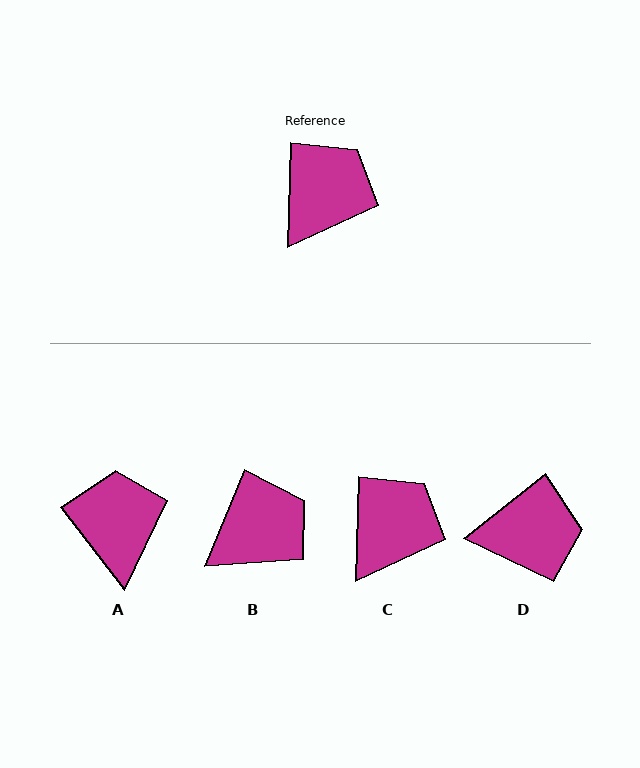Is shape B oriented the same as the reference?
No, it is off by about 21 degrees.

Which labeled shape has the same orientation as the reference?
C.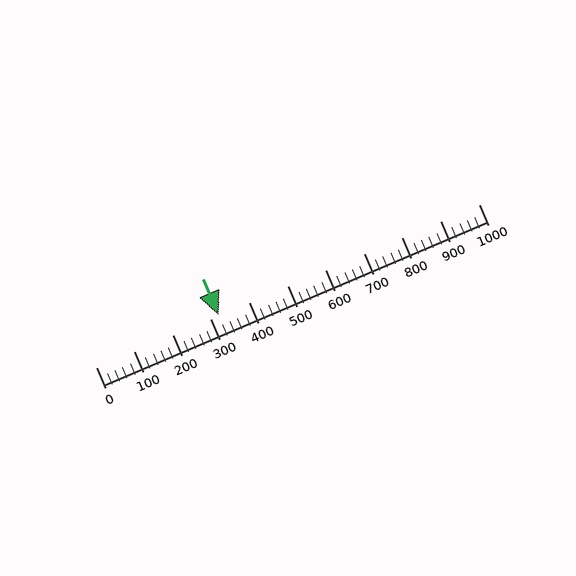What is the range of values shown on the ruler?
The ruler shows values from 0 to 1000.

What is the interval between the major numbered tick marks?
The major tick marks are spaced 100 units apart.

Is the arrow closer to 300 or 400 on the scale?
The arrow is closer to 300.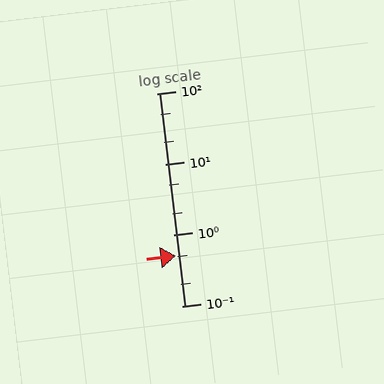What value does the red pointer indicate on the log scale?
The pointer indicates approximately 0.51.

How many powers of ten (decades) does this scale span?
The scale spans 3 decades, from 0.1 to 100.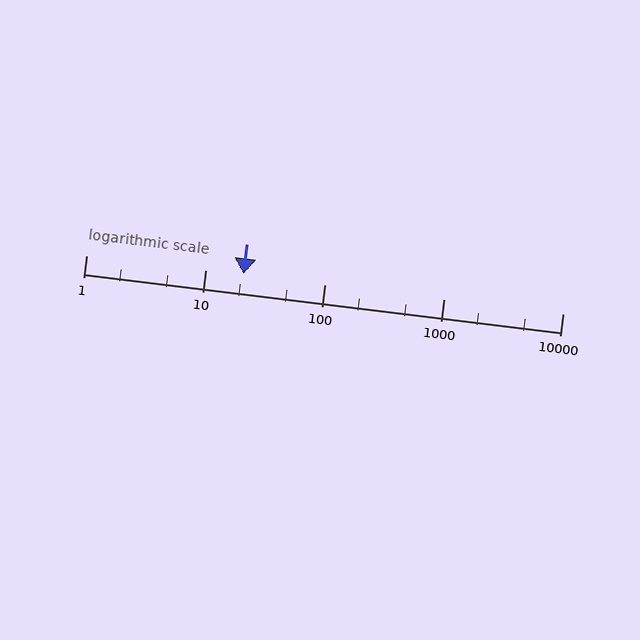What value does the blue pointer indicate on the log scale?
The pointer indicates approximately 21.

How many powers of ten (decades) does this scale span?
The scale spans 4 decades, from 1 to 10000.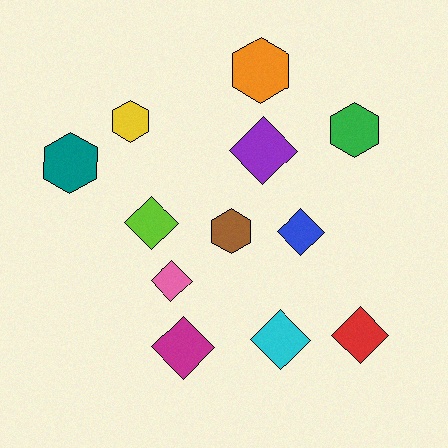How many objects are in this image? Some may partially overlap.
There are 12 objects.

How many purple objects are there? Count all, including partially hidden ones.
There is 1 purple object.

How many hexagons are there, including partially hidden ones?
There are 5 hexagons.